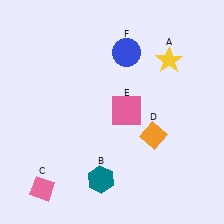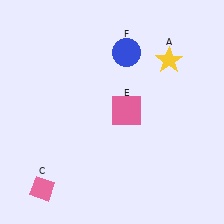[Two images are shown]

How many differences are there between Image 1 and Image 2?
There are 2 differences between the two images.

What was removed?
The orange diamond (D), the teal hexagon (B) were removed in Image 2.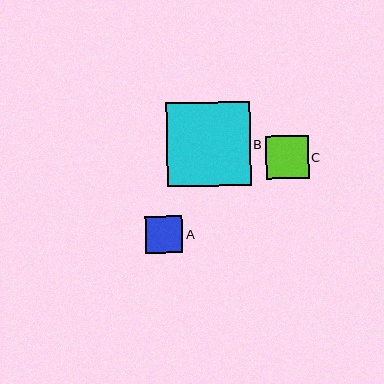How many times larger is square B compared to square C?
Square B is approximately 2.0 times the size of square C.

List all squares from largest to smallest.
From largest to smallest: B, C, A.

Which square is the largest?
Square B is the largest with a size of approximately 84 pixels.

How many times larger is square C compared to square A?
Square C is approximately 1.1 times the size of square A.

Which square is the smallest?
Square A is the smallest with a size of approximately 37 pixels.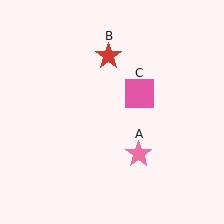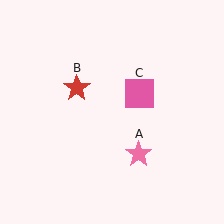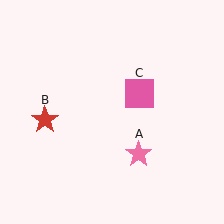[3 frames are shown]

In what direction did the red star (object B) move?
The red star (object B) moved down and to the left.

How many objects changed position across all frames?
1 object changed position: red star (object B).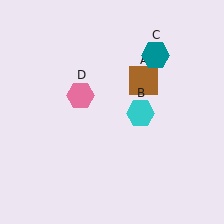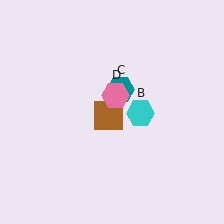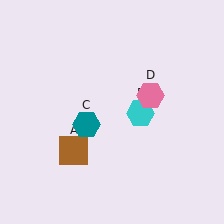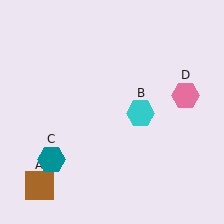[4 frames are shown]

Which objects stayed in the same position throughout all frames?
Cyan hexagon (object B) remained stationary.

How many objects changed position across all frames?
3 objects changed position: brown square (object A), teal hexagon (object C), pink hexagon (object D).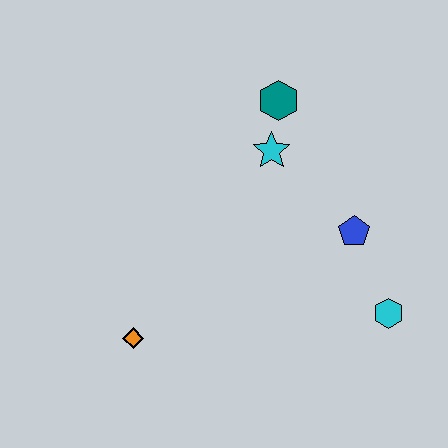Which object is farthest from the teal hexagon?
The orange diamond is farthest from the teal hexagon.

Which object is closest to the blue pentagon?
The cyan hexagon is closest to the blue pentagon.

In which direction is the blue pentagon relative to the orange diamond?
The blue pentagon is to the right of the orange diamond.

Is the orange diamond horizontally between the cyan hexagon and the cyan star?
No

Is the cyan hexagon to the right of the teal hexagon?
Yes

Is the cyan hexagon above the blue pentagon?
No